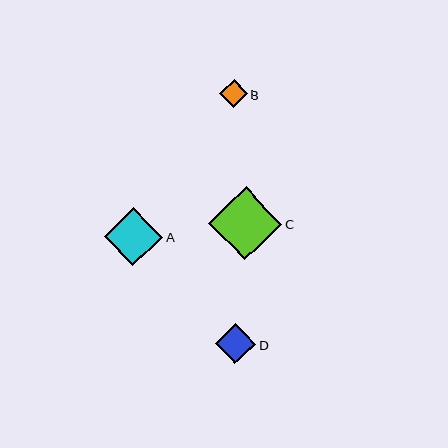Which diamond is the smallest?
Diamond B is the smallest with a size of approximately 28 pixels.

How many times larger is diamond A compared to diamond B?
Diamond A is approximately 2.1 times the size of diamond B.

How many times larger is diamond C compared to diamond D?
Diamond C is approximately 1.8 times the size of diamond D.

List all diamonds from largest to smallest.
From largest to smallest: C, A, D, B.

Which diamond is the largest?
Diamond C is the largest with a size of approximately 73 pixels.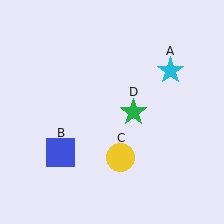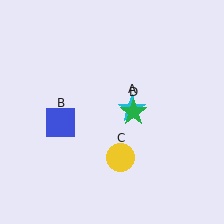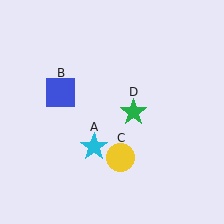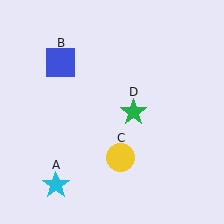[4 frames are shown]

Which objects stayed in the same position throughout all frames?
Yellow circle (object C) and green star (object D) remained stationary.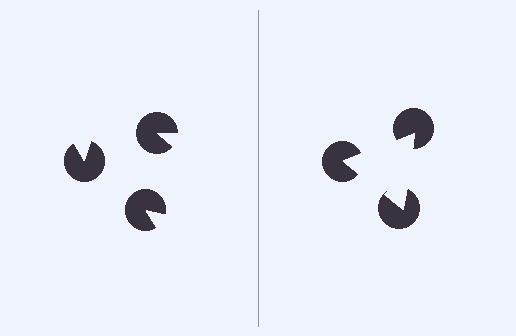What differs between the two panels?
The pac-man discs are positioned identically on both sides; only the wedge orientations differ. On the right they align to a triangle; on the left they are misaligned.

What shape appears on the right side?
An illusory triangle.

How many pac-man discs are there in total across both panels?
6 — 3 on each side.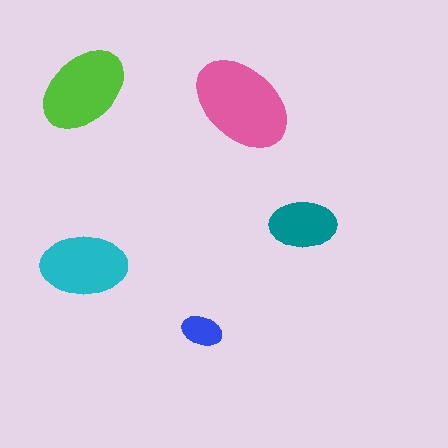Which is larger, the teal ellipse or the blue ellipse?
The teal one.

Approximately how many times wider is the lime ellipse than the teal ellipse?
About 1.5 times wider.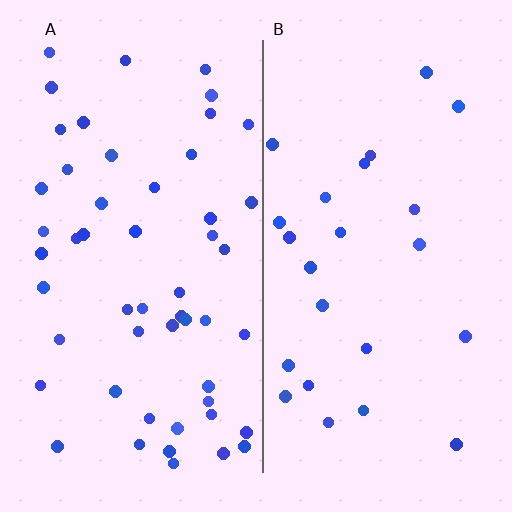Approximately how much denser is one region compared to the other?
Approximately 2.2× — region A over region B.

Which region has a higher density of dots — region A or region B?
A (the left).